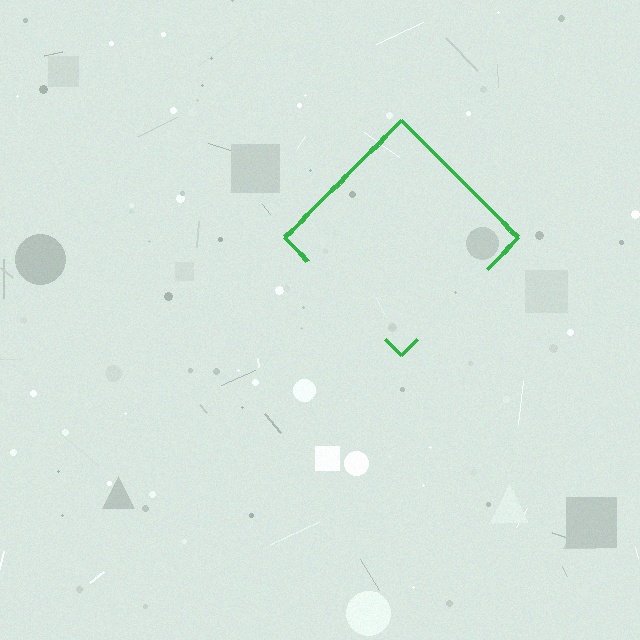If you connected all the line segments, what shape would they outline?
They would outline a diamond.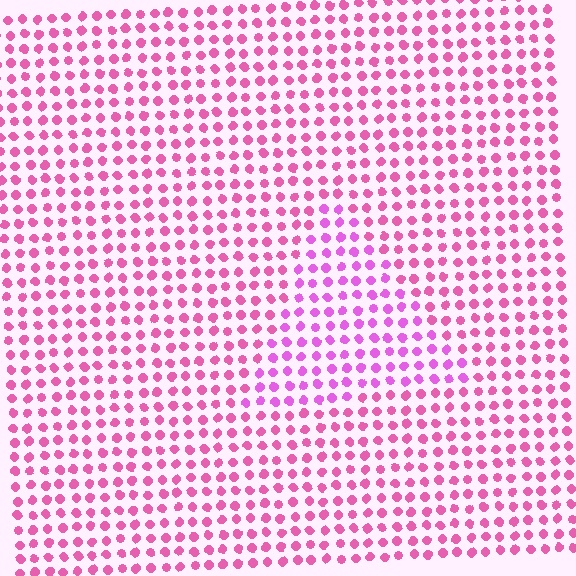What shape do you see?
I see a triangle.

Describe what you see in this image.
The image is filled with small pink elements in a uniform arrangement. A triangle-shaped region is visible where the elements are tinted to a slightly different hue, forming a subtle color boundary.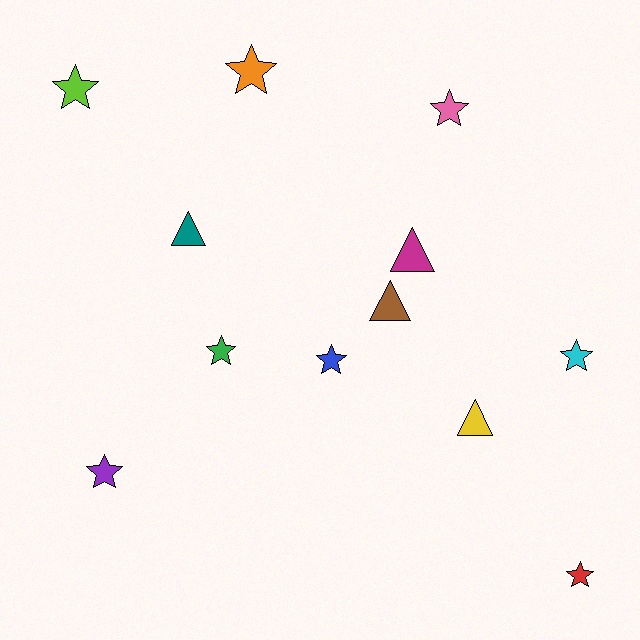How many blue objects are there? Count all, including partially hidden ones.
There is 1 blue object.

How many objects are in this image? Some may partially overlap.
There are 12 objects.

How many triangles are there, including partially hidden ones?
There are 4 triangles.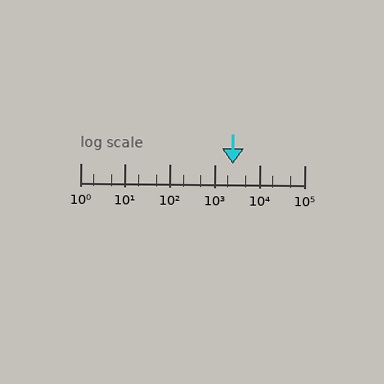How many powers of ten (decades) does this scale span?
The scale spans 5 decades, from 1 to 100000.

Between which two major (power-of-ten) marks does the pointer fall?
The pointer is between 1000 and 10000.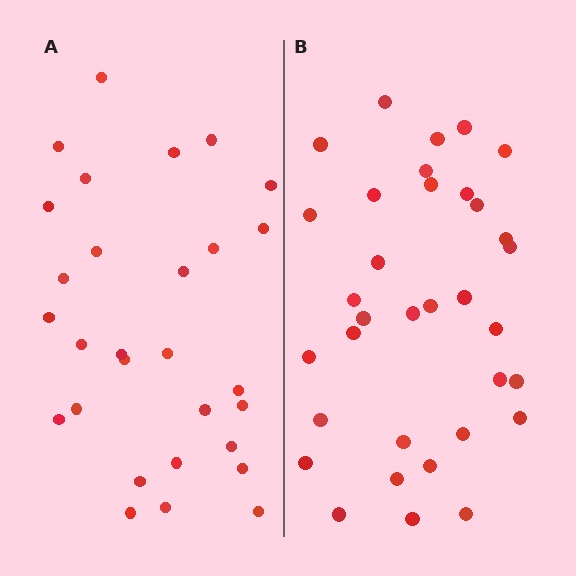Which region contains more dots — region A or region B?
Region B (the right region) has more dots.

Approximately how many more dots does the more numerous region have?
Region B has about 5 more dots than region A.